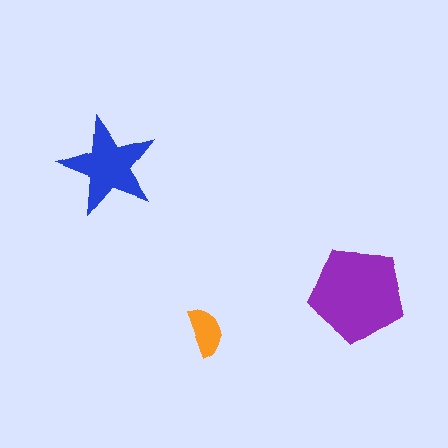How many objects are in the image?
There are 3 objects in the image.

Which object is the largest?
The purple pentagon.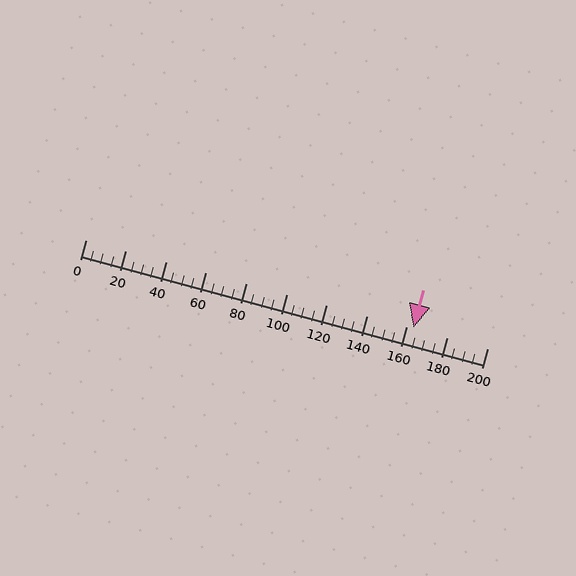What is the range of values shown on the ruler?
The ruler shows values from 0 to 200.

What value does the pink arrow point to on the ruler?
The pink arrow points to approximately 163.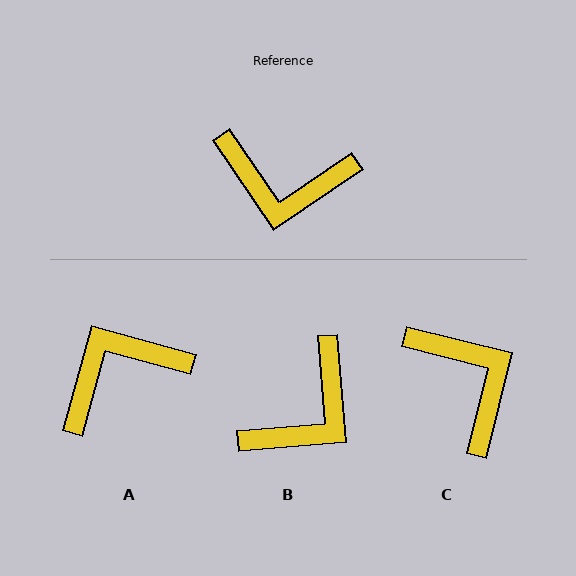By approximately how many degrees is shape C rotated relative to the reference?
Approximately 132 degrees counter-clockwise.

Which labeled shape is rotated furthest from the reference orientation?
A, about 140 degrees away.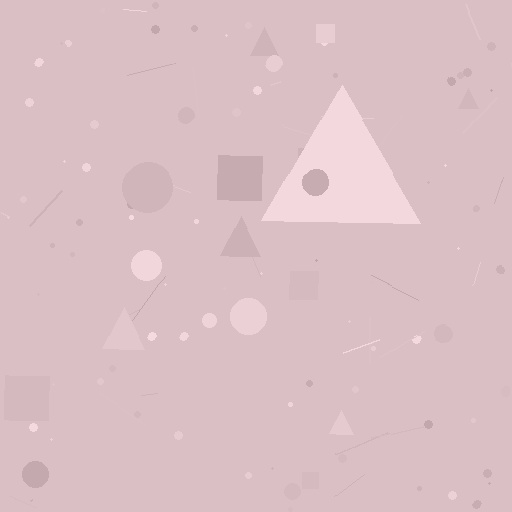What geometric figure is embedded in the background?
A triangle is embedded in the background.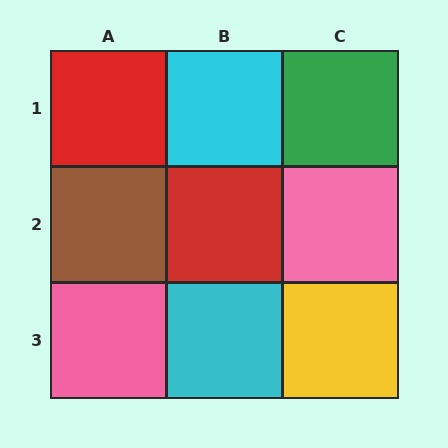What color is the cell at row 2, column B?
Red.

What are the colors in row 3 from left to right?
Pink, cyan, yellow.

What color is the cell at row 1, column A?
Red.